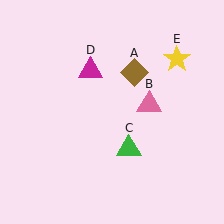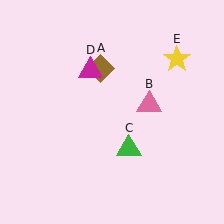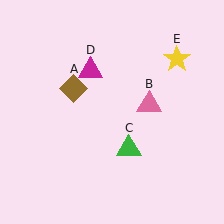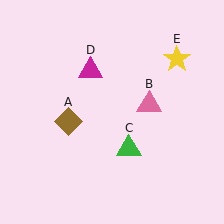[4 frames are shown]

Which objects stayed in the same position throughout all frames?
Pink triangle (object B) and green triangle (object C) and magenta triangle (object D) and yellow star (object E) remained stationary.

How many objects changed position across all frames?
1 object changed position: brown diamond (object A).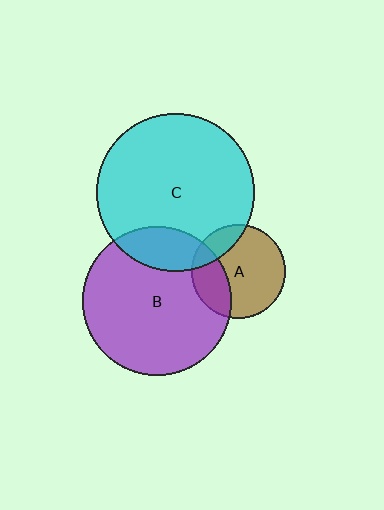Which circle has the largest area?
Circle C (cyan).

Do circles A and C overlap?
Yes.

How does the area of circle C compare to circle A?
Approximately 2.8 times.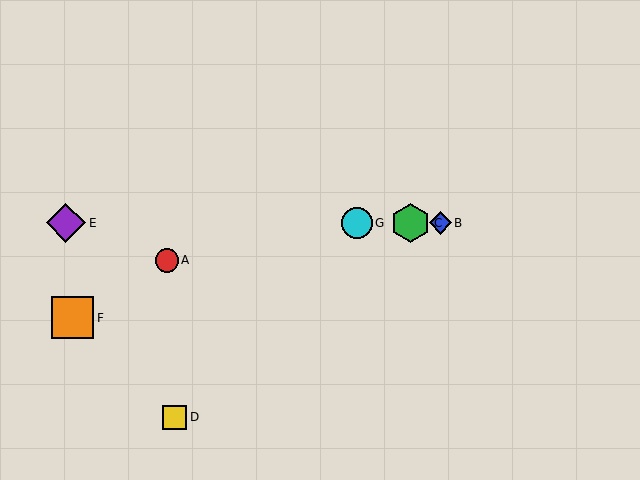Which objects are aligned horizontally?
Objects B, C, E, G are aligned horizontally.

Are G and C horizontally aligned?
Yes, both are at y≈223.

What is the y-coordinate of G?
Object G is at y≈223.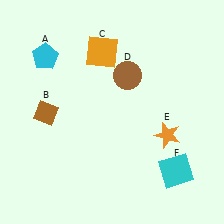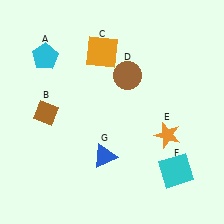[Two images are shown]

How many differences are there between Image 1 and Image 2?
There is 1 difference between the two images.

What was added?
A blue triangle (G) was added in Image 2.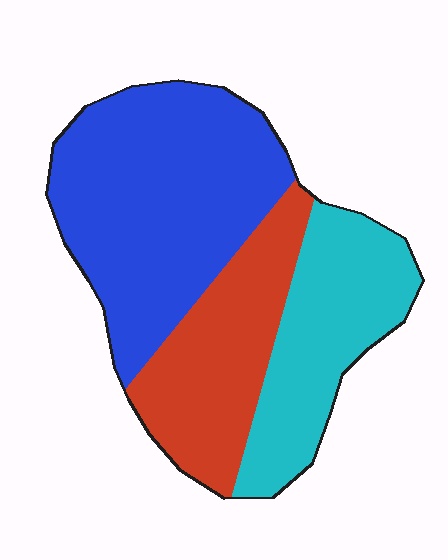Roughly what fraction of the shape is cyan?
Cyan covers 27% of the shape.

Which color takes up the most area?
Blue, at roughly 45%.